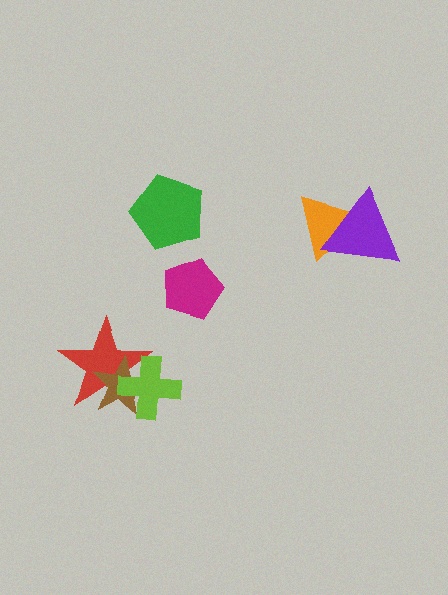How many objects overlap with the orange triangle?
1 object overlaps with the orange triangle.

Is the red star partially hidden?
Yes, it is partially covered by another shape.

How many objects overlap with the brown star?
2 objects overlap with the brown star.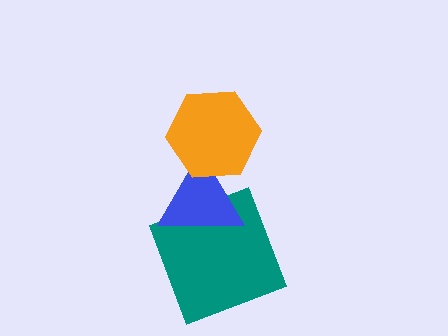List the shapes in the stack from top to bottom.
From top to bottom: the orange hexagon, the blue triangle, the teal square.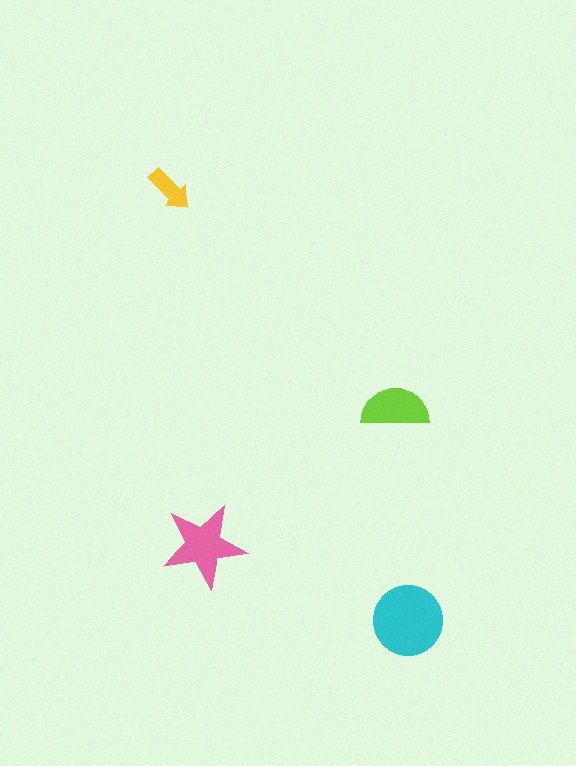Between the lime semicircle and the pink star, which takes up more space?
The pink star.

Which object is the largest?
The cyan circle.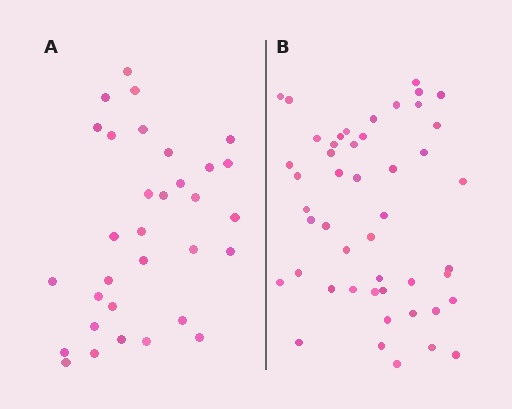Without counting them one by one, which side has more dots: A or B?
Region B (the right region) has more dots.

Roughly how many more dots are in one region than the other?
Region B has approximately 15 more dots than region A.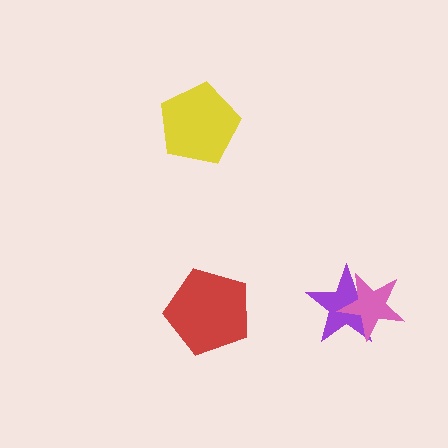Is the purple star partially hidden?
Yes, it is partially covered by another shape.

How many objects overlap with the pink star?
1 object overlaps with the pink star.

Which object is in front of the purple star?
The pink star is in front of the purple star.